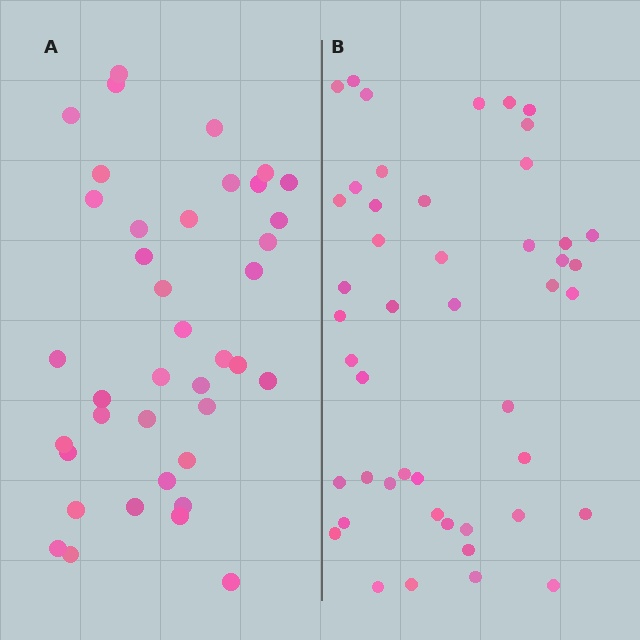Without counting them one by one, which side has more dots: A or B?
Region B (the right region) has more dots.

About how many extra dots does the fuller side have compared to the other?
Region B has roughly 8 or so more dots than region A.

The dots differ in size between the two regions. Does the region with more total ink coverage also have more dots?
No. Region A has more total ink coverage because its dots are larger, but region B actually contains more individual dots. Total area can be misleading — the number of items is what matters here.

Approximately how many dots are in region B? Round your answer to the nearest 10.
About 50 dots. (The exact count is 47, which rounds to 50.)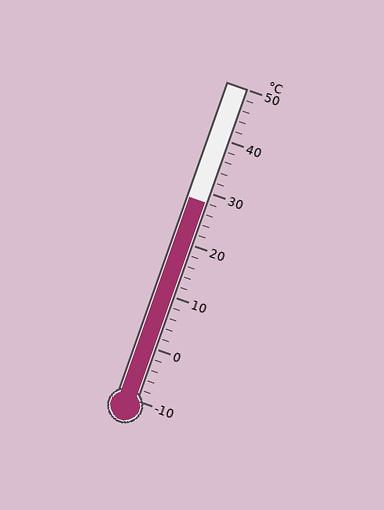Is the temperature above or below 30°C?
The temperature is below 30°C.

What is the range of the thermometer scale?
The thermometer scale ranges from -10°C to 50°C.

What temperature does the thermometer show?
The thermometer shows approximately 28°C.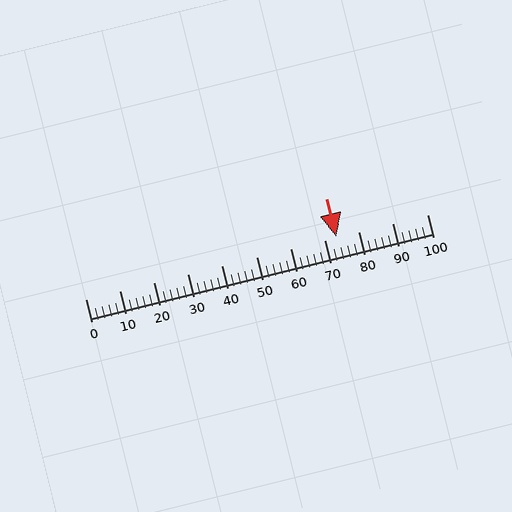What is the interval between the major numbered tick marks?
The major tick marks are spaced 10 units apart.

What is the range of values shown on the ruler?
The ruler shows values from 0 to 100.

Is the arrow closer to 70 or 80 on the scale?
The arrow is closer to 70.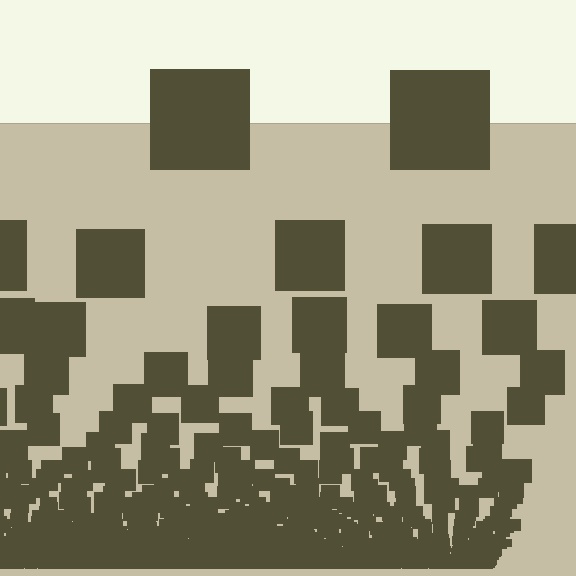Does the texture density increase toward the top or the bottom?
Density increases toward the bottom.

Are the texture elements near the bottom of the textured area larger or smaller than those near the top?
Smaller. The gradient is inverted — elements near the bottom are smaller and denser.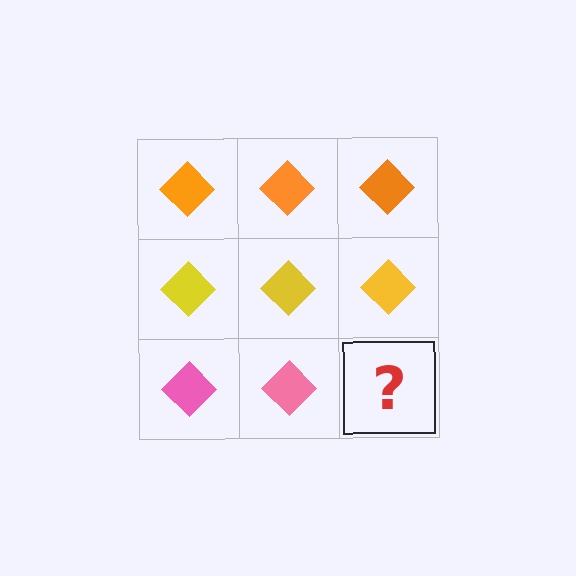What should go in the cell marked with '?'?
The missing cell should contain a pink diamond.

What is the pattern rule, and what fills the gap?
The rule is that each row has a consistent color. The gap should be filled with a pink diamond.